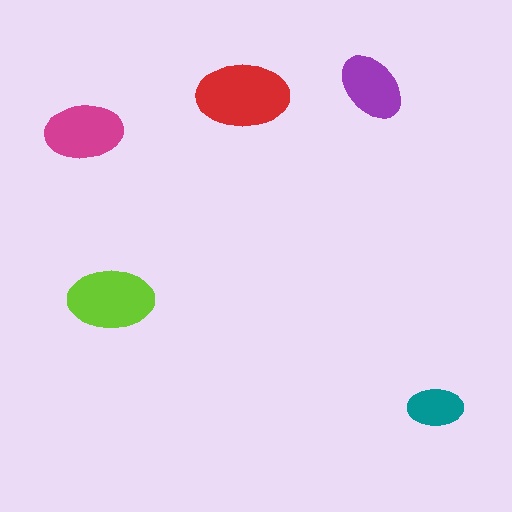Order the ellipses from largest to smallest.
the red one, the lime one, the magenta one, the purple one, the teal one.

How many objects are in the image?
There are 5 objects in the image.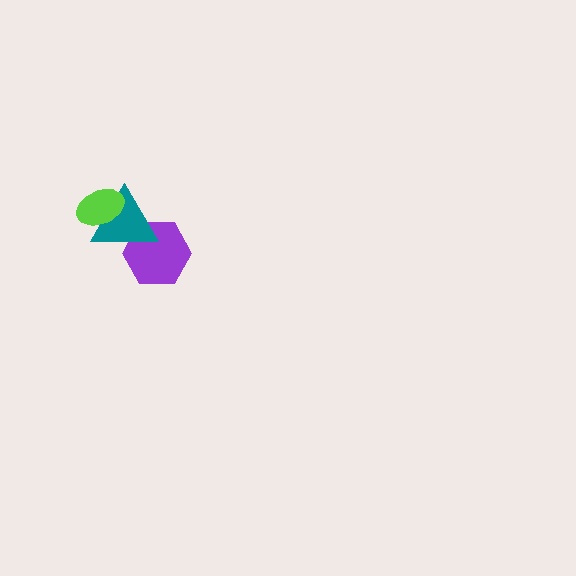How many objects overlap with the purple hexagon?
1 object overlaps with the purple hexagon.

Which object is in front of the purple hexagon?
The teal triangle is in front of the purple hexagon.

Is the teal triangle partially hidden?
Yes, it is partially covered by another shape.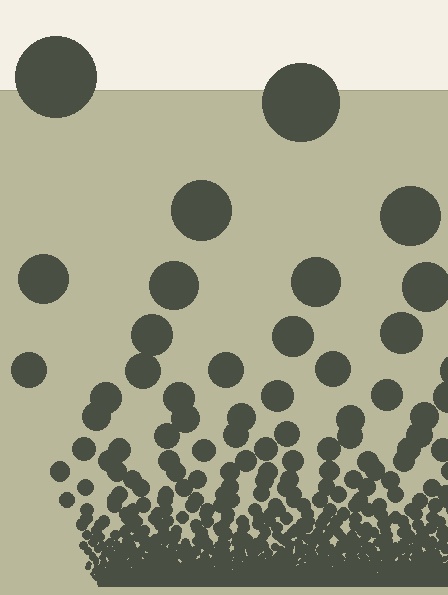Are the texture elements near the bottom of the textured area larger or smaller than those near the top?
Smaller. The gradient is inverted — elements near the bottom are smaller and denser.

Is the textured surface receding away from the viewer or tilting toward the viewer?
The surface appears to tilt toward the viewer. Texture elements get larger and sparser toward the top.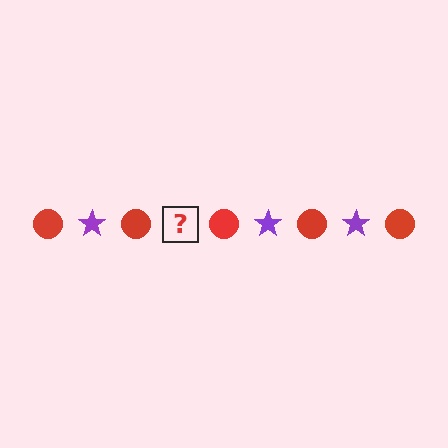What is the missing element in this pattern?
The missing element is a purple star.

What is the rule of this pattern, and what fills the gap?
The rule is that the pattern alternates between red circle and purple star. The gap should be filled with a purple star.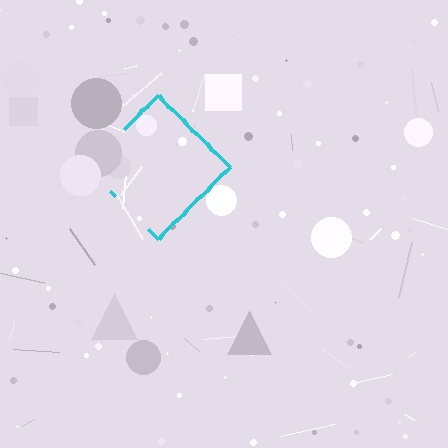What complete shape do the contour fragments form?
The contour fragments form a diamond.